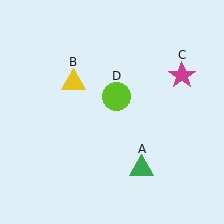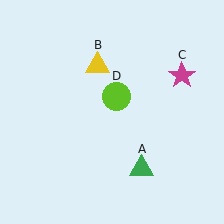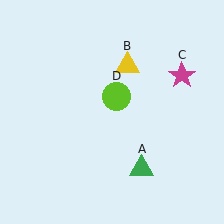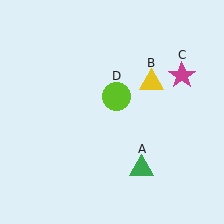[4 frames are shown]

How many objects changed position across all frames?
1 object changed position: yellow triangle (object B).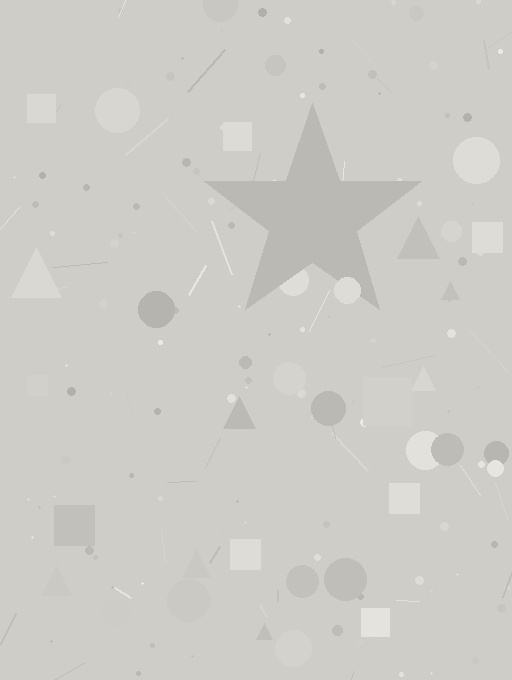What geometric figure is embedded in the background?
A star is embedded in the background.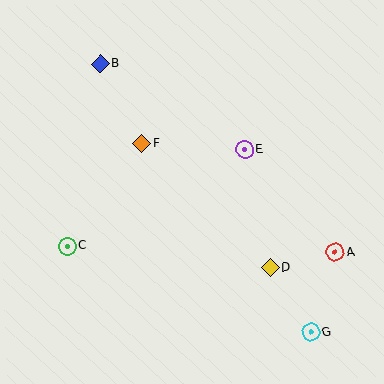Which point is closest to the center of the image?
Point E at (245, 149) is closest to the center.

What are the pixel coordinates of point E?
Point E is at (245, 149).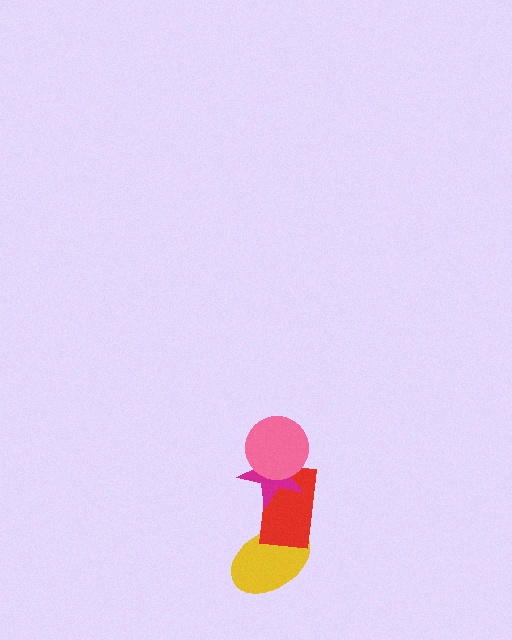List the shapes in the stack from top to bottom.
From top to bottom: the pink circle, the magenta star, the red rectangle, the yellow ellipse.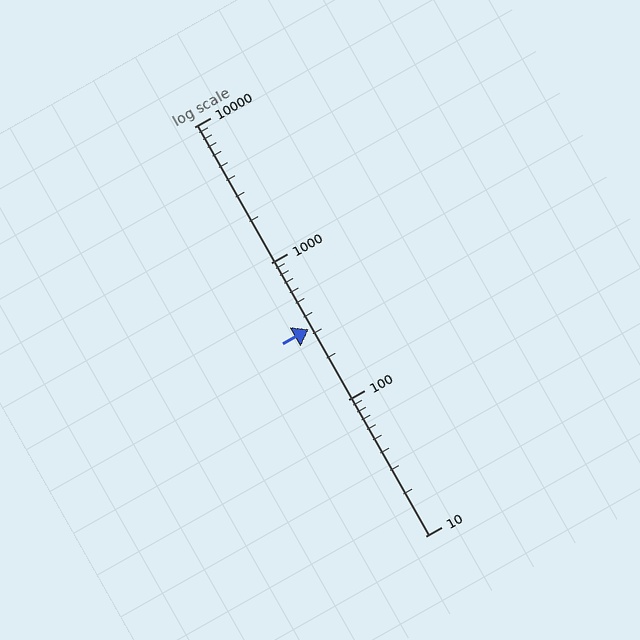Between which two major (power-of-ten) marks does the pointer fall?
The pointer is between 100 and 1000.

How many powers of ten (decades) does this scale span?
The scale spans 3 decades, from 10 to 10000.